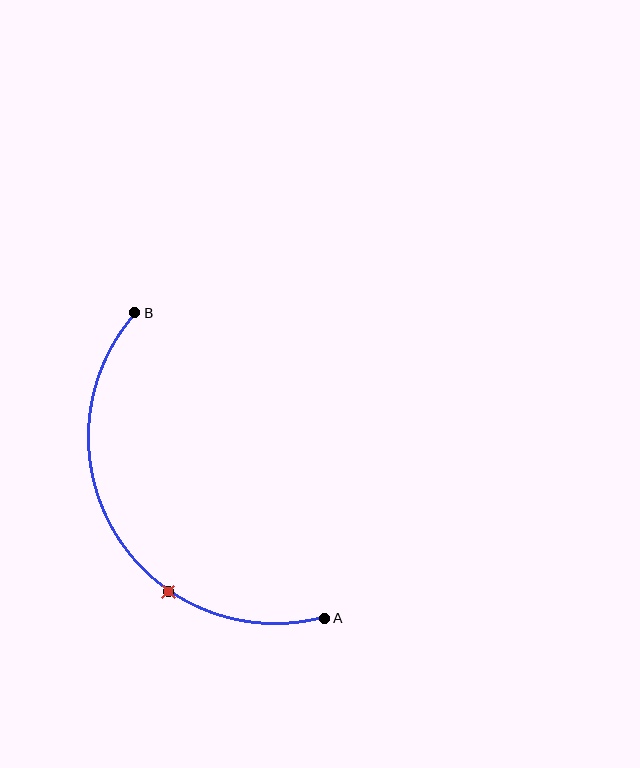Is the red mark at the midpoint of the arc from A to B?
No. The red mark lies on the arc but is closer to endpoint A. The arc midpoint would be at the point on the curve equidistant along the arc from both A and B.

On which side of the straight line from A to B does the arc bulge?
The arc bulges to the left of the straight line connecting A and B.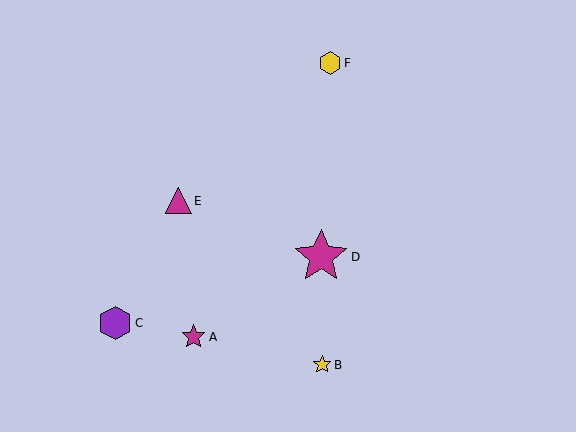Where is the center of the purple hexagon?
The center of the purple hexagon is at (115, 323).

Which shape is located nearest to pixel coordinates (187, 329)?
The magenta star (labeled A) at (194, 337) is nearest to that location.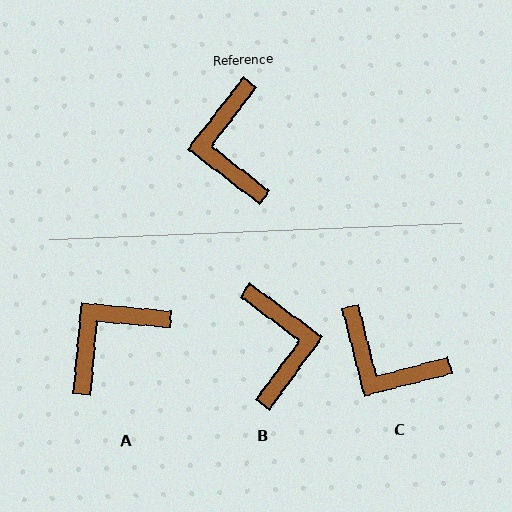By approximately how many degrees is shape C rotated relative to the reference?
Approximately 52 degrees counter-clockwise.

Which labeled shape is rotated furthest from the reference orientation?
B, about 179 degrees away.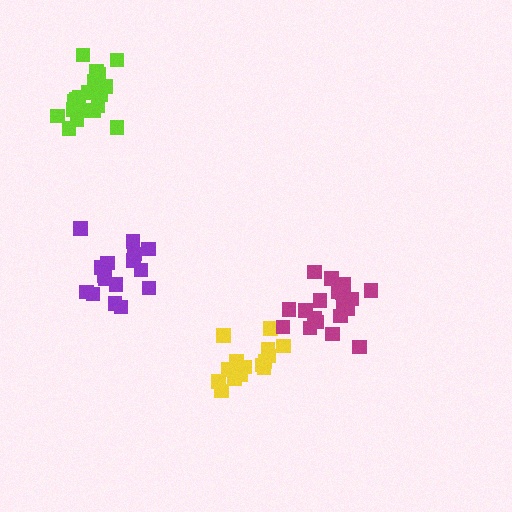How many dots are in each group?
Group 1: 16 dots, Group 2: 21 dots, Group 3: 19 dots, Group 4: 16 dots (72 total).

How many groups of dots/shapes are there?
There are 4 groups.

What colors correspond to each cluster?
The clusters are colored: yellow, magenta, lime, purple.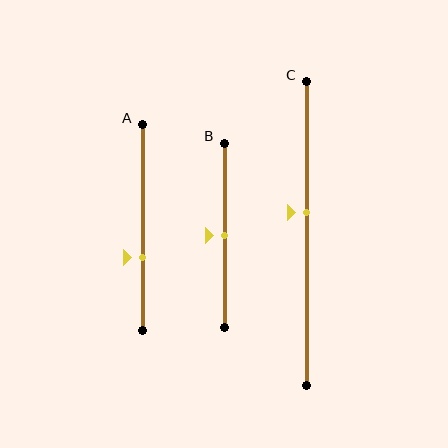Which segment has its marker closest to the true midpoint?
Segment B has its marker closest to the true midpoint.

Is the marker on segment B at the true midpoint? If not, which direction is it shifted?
Yes, the marker on segment B is at the true midpoint.